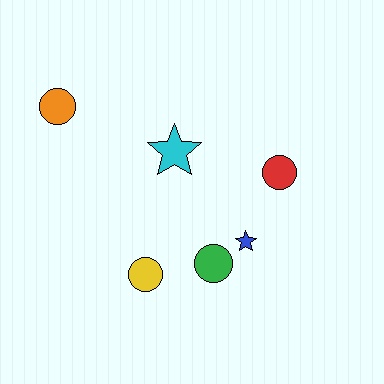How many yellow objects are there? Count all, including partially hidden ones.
There is 1 yellow object.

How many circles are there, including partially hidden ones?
There are 4 circles.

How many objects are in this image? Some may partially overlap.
There are 6 objects.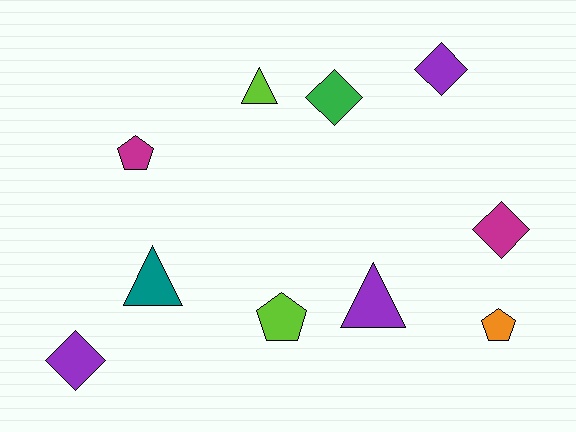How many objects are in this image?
There are 10 objects.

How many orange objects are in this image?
There is 1 orange object.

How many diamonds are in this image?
There are 4 diamonds.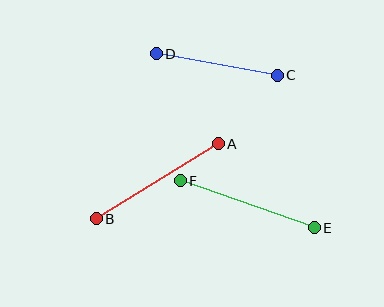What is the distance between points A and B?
The distance is approximately 143 pixels.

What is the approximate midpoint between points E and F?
The midpoint is at approximately (247, 204) pixels.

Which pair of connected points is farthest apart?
Points A and B are farthest apart.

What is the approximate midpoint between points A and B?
The midpoint is at approximately (157, 181) pixels.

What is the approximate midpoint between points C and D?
The midpoint is at approximately (217, 65) pixels.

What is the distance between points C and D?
The distance is approximately 123 pixels.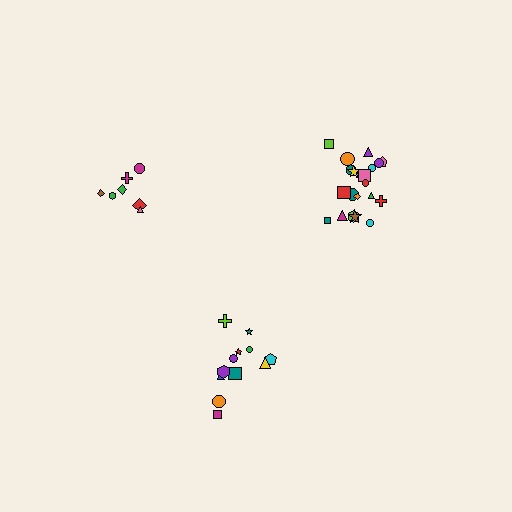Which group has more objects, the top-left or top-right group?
The top-right group.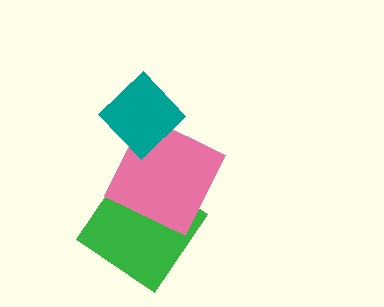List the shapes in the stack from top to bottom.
From top to bottom: the teal diamond, the pink square, the green diamond.